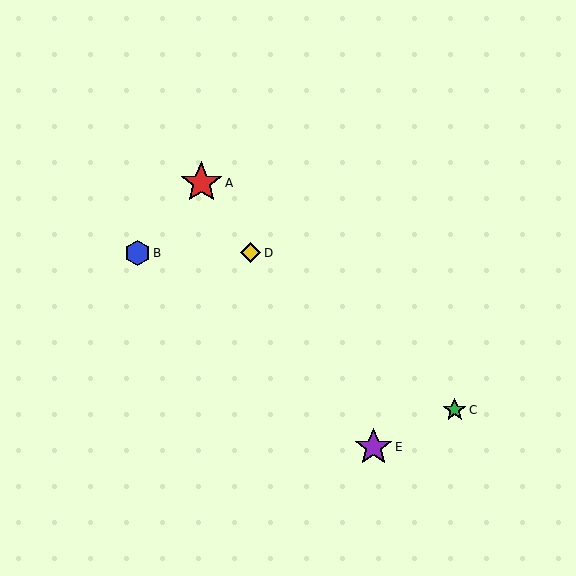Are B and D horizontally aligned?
Yes, both are at y≈253.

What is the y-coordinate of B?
Object B is at y≈253.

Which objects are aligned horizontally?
Objects B, D are aligned horizontally.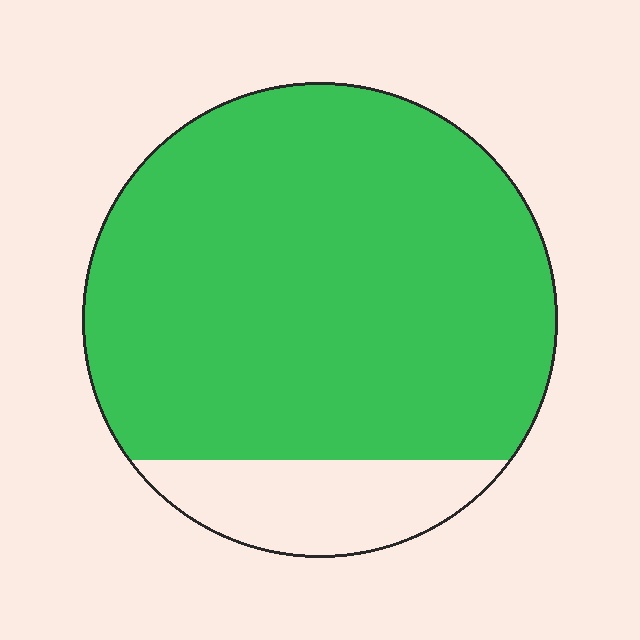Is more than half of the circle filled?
Yes.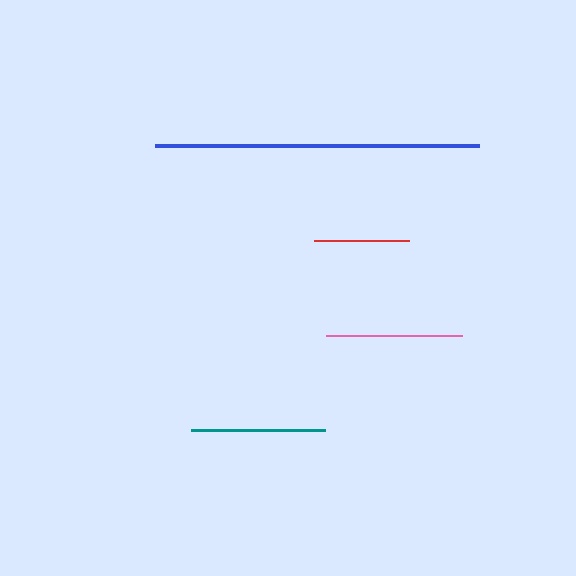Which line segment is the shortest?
The red line is the shortest at approximately 95 pixels.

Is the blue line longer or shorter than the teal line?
The blue line is longer than the teal line.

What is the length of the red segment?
The red segment is approximately 95 pixels long.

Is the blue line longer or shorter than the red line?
The blue line is longer than the red line.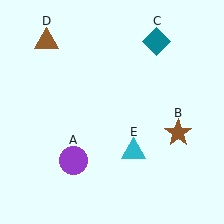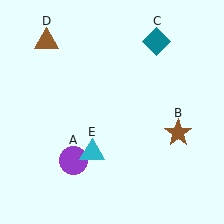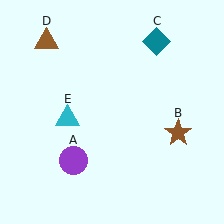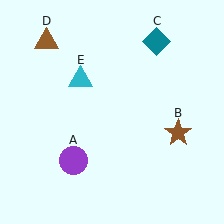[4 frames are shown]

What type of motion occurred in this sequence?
The cyan triangle (object E) rotated clockwise around the center of the scene.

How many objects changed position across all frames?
1 object changed position: cyan triangle (object E).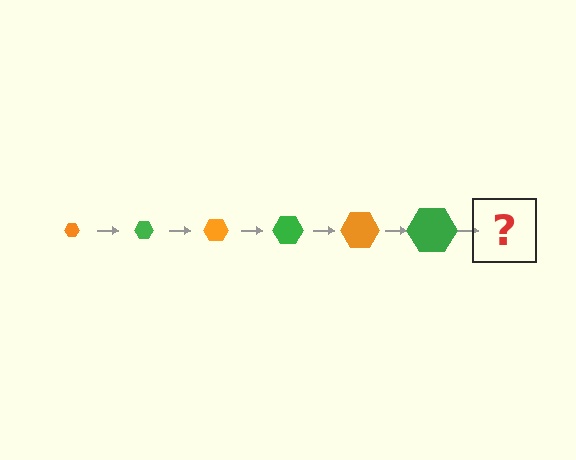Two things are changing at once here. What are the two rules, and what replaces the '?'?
The two rules are that the hexagon grows larger each step and the color cycles through orange and green. The '?' should be an orange hexagon, larger than the previous one.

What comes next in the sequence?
The next element should be an orange hexagon, larger than the previous one.